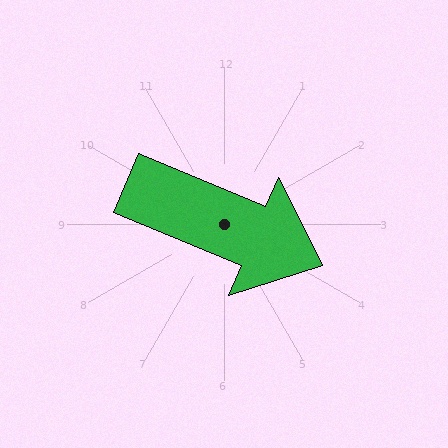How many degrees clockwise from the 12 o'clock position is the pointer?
Approximately 113 degrees.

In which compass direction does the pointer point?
Southeast.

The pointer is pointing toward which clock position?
Roughly 4 o'clock.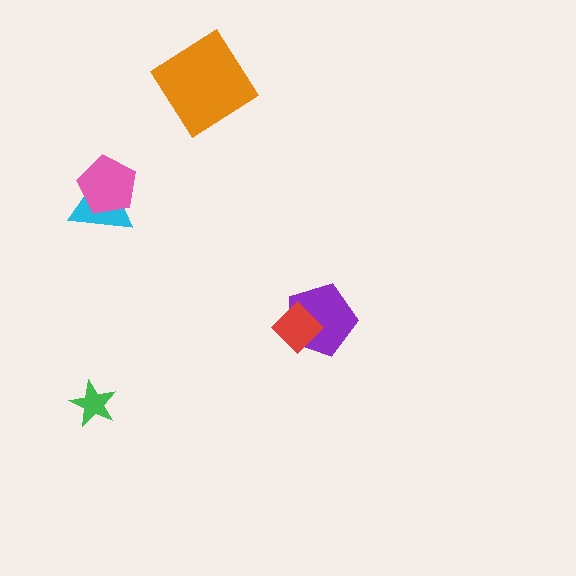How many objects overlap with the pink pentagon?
1 object overlaps with the pink pentagon.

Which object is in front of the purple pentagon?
The red diamond is in front of the purple pentagon.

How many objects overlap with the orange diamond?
0 objects overlap with the orange diamond.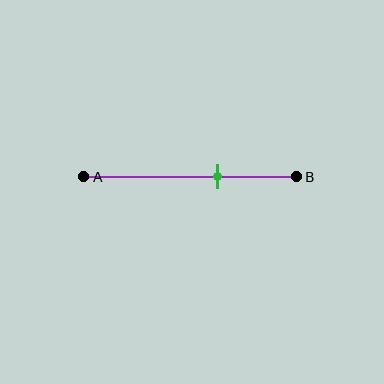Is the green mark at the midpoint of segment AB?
No, the mark is at about 65% from A, not at the 50% midpoint.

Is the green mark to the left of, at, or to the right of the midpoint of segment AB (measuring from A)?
The green mark is to the right of the midpoint of segment AB.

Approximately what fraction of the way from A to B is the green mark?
The green mark is approximately 65% of the way from A to B.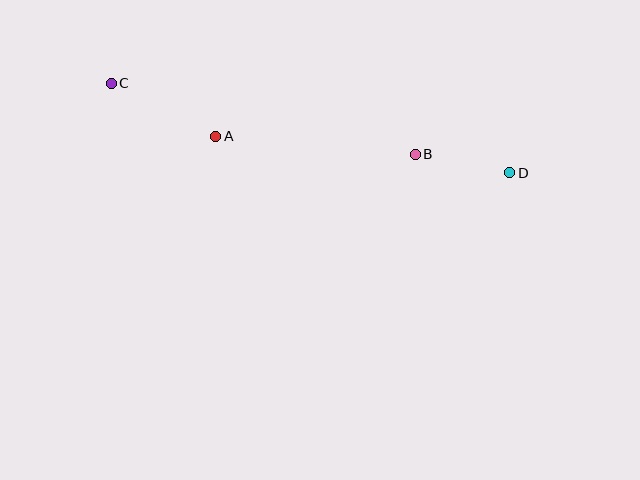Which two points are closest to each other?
Points B and D are closest to each other.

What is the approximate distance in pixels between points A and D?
The distance between A and D is approximately 296 pixels.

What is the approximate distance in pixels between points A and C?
The distance between A and C is approximately 117 pixels.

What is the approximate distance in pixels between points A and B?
The distance between A and B is approximately 200 pixels.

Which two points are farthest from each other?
Points C and D are farthest from each other.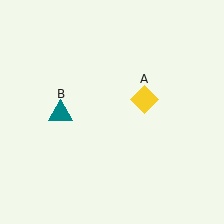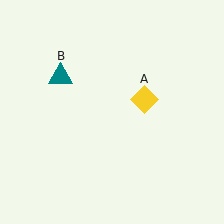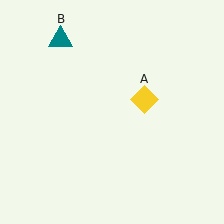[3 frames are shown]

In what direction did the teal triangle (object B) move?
The teal triangle (object B) moved up.